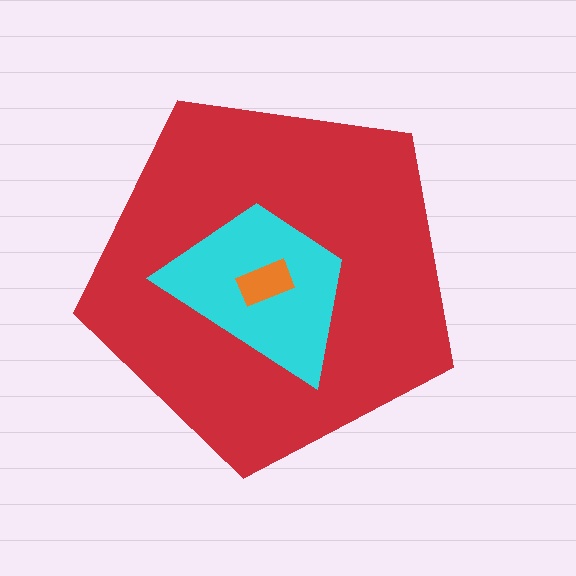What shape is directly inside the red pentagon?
The cyan trapezoid.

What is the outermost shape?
The red pentagon.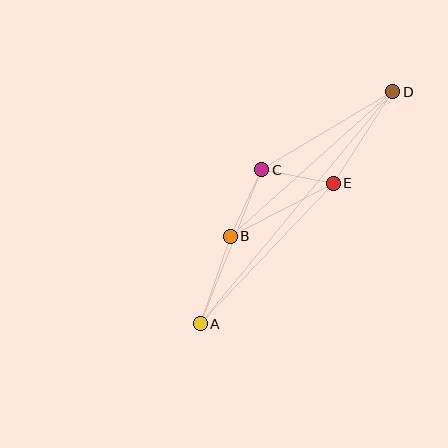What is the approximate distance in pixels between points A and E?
The distance between A and E is approximately 193 pixels.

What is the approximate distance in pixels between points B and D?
The distance between B and D is approximately 218 pixels.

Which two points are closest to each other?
Points C and E are closest to each other.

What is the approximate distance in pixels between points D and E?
The distance between D and E is approximately 109 pixels.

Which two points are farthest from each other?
Points A and D are farthest from each other.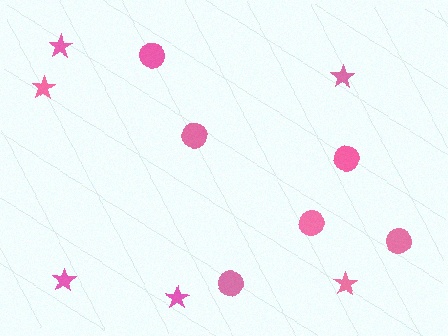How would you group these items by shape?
There are 2 groups: one group of circles (6) and one group of stars (6).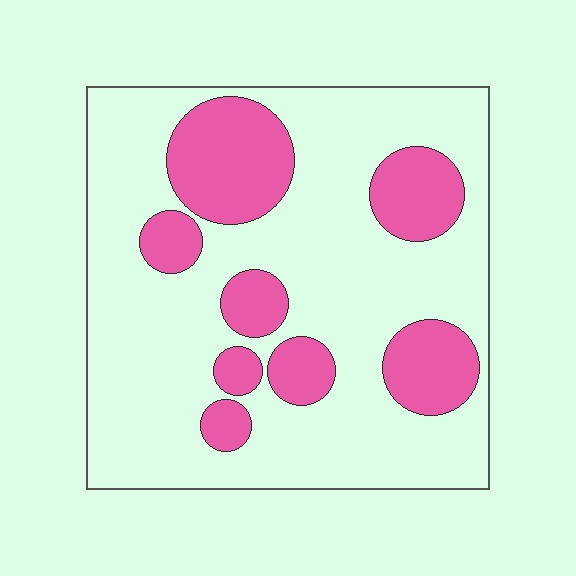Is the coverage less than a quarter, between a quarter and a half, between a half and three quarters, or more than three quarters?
Between a quarter and a half.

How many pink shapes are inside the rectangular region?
8.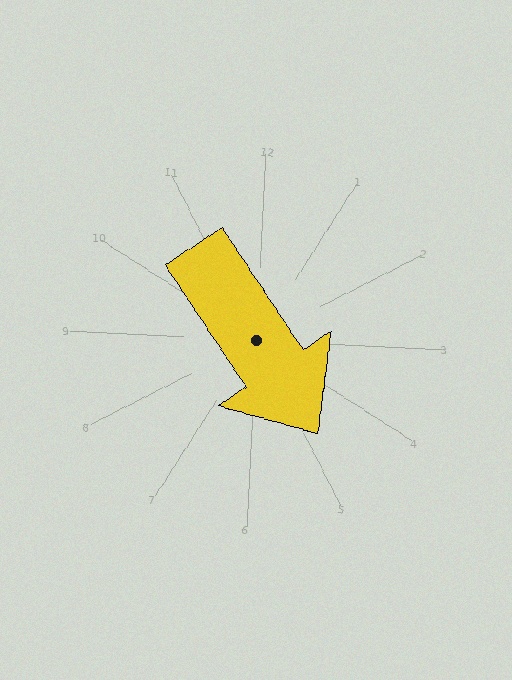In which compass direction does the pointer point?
Southeast.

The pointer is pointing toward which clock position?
Roughly 5 o'clock.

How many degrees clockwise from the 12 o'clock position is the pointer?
Approximately 144 degrees.